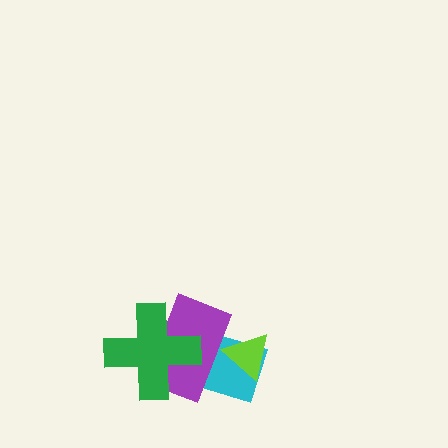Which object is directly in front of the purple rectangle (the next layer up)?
The green cross is directly in front of the purple rectangle.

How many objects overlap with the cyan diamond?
2 objects overlap with the cyan diamond.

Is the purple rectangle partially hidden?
Yes, it is partially covered by another shape.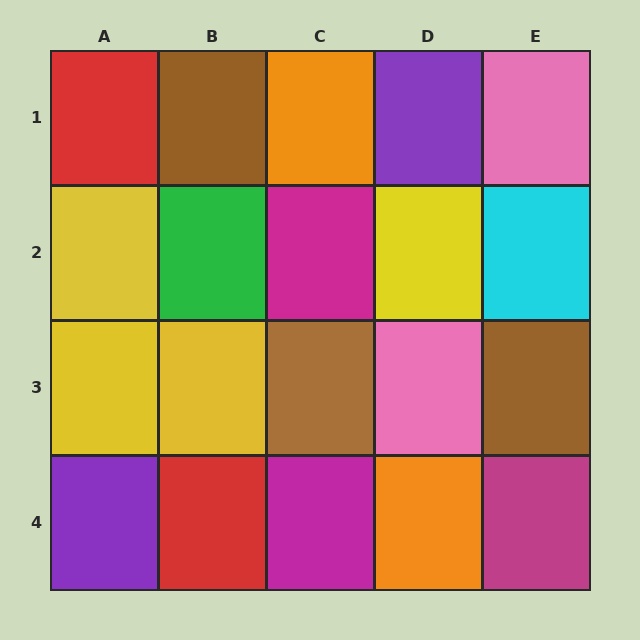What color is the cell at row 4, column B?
Red.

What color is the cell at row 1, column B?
Brown.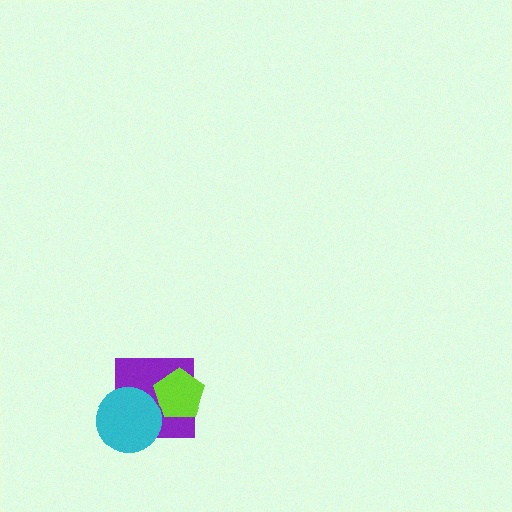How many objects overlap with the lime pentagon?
1 object overlaps with the lime pentagon.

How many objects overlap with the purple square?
2 objects overlap with the purple square.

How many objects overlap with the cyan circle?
1 object overlaps with the cyan circle.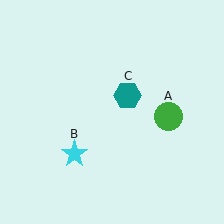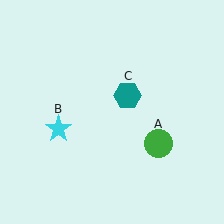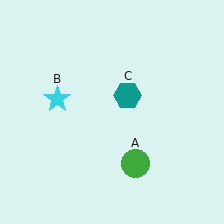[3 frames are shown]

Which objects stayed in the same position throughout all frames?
Teal hexagon (object C) remained stationary.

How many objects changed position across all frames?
2 objects changed position: green circle (object A), cyan star (object B).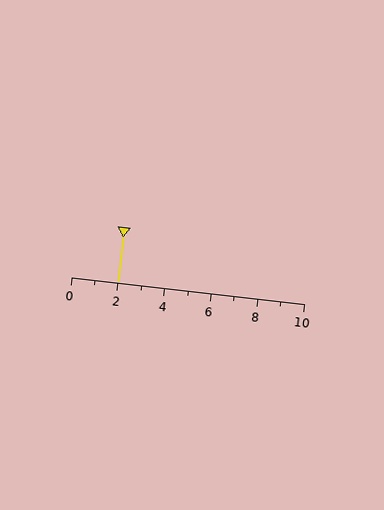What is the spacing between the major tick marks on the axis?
The major ticks are spaced 2 apart.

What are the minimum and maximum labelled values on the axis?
The axis runs from 0 to 10.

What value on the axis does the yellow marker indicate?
The marker indicates approximately 2.